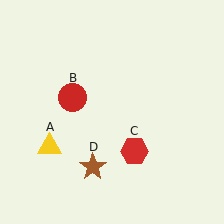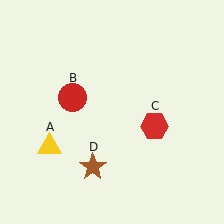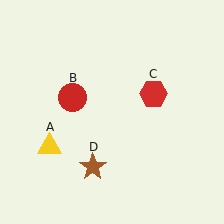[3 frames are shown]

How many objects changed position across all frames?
1 object changed position: red hexagon (object C).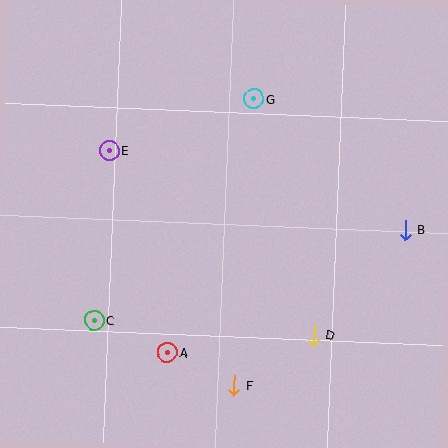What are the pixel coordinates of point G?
Point G is at (254, 99).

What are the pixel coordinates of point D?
Point D is at (314, 335).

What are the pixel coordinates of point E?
Point E is at (109, 151).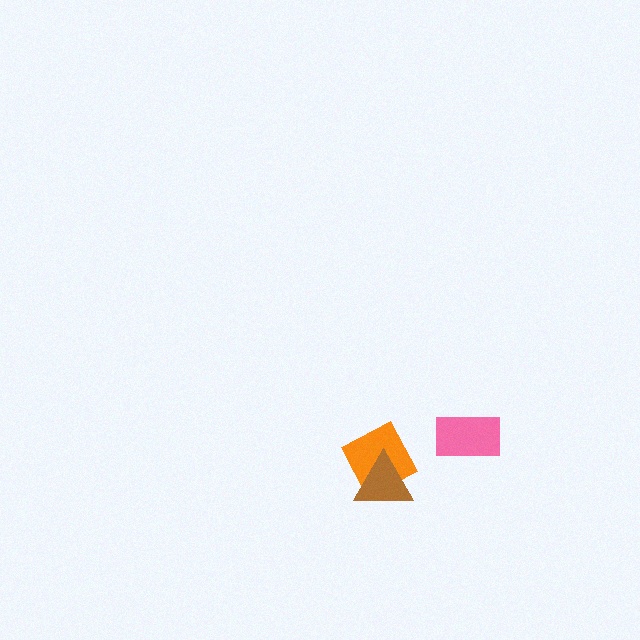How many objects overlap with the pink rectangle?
0 objects overlap with the pink rectangle.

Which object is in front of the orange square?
The brown triangle is in front of the orange square.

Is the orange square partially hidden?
Yes, it is partially covered by another shape.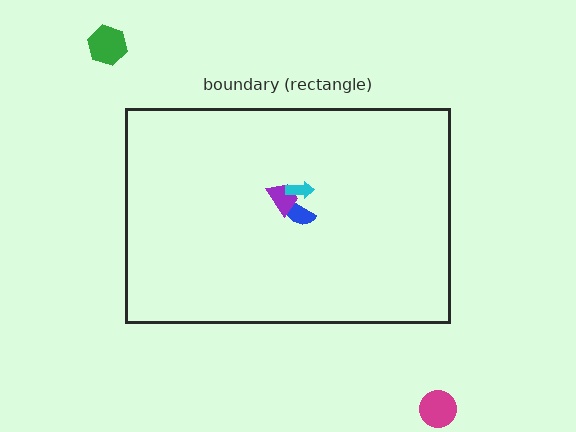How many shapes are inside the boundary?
3 inside, 2 outside.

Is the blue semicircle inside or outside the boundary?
Inside.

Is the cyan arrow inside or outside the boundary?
Inside.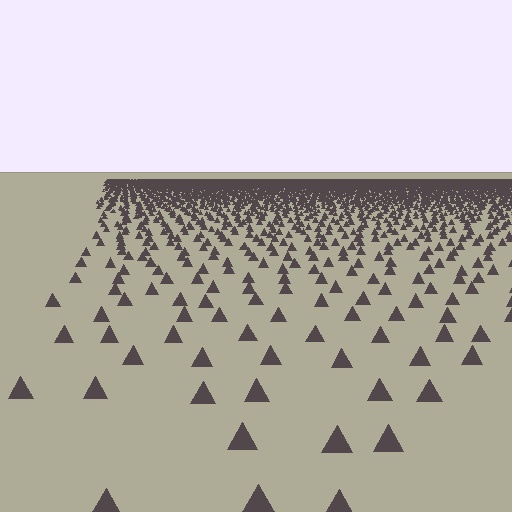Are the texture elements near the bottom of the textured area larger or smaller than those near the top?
Larger. Near the bottom, elements are closer to the viewer and appear at a bigger on-screen size.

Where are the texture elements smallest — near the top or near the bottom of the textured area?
Near the top.